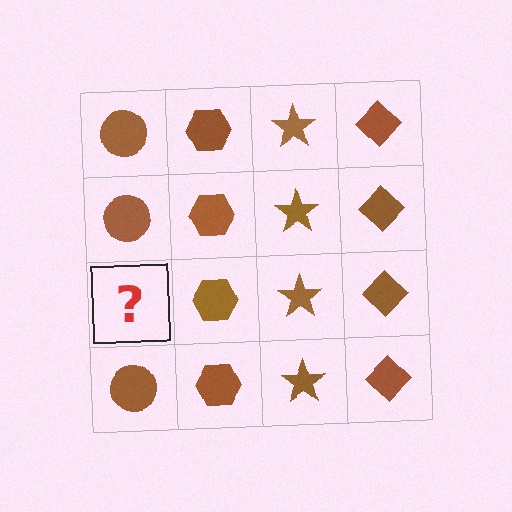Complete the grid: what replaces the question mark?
The question mark should be replaced with a brown circle.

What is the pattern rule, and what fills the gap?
The rule is that each column has a consistent shape. The gap should be filled with a brown circle.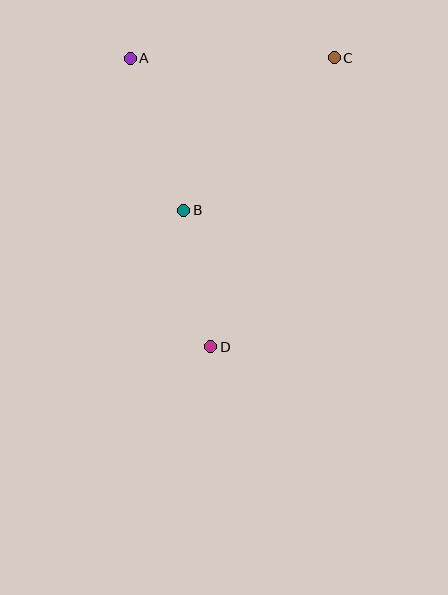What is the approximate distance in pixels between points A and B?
The distance between A and B is approximately 162 pixels.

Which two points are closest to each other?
Points B and D are closest to each other.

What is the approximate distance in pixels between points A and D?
The distance between A and D is approximately 300 pixels.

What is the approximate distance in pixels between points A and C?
The distance between A and C is approximately 204 pixels.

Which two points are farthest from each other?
Points C and D are farthest from each other.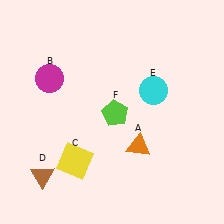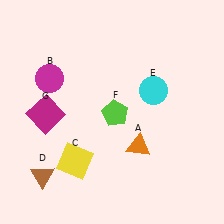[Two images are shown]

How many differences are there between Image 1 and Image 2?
There is 1 difference between the two images.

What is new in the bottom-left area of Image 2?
A magenta square (G) was added in the bottom-left area of Image 2.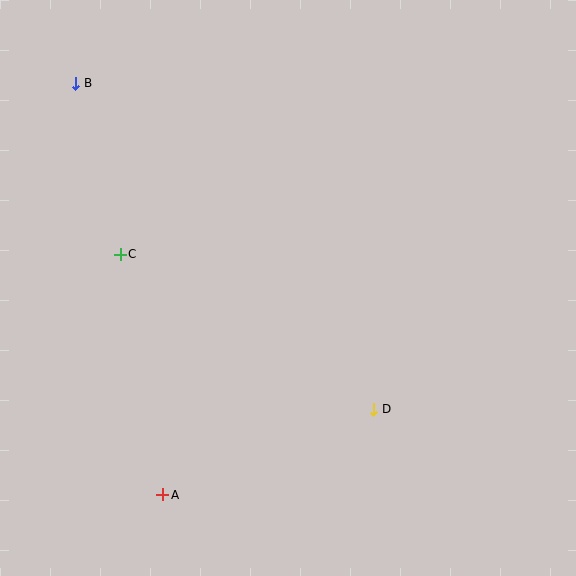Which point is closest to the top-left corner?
Point B is closest to the top-left corner.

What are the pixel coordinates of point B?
Point B is at (75, 83).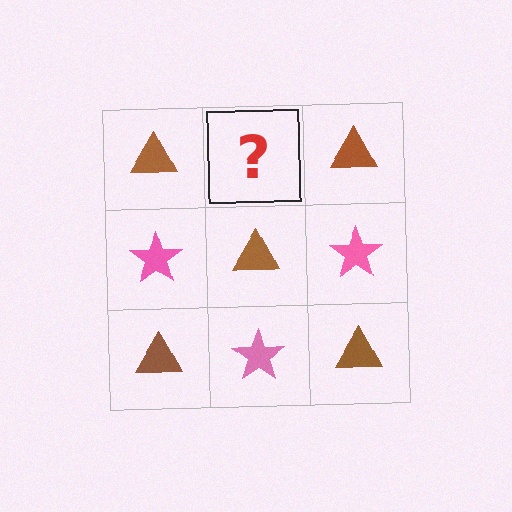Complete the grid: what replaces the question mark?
The question mark should be replaced with a pink star.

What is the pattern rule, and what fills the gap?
The rule is that it alternates brown triangle and pink star in a checkerboard pattern. The gap should be filled with a pink star.